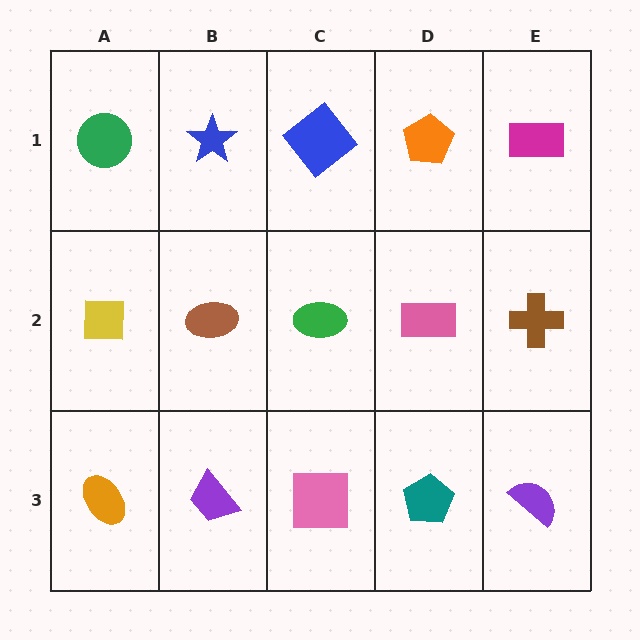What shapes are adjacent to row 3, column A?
A yellow square (row 2, column A), a purple trapezoid (row 3, column B).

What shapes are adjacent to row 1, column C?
A green ellipse (row 2, column C), a blue star (row 1, column B), an orange pentagon (row 1, column D).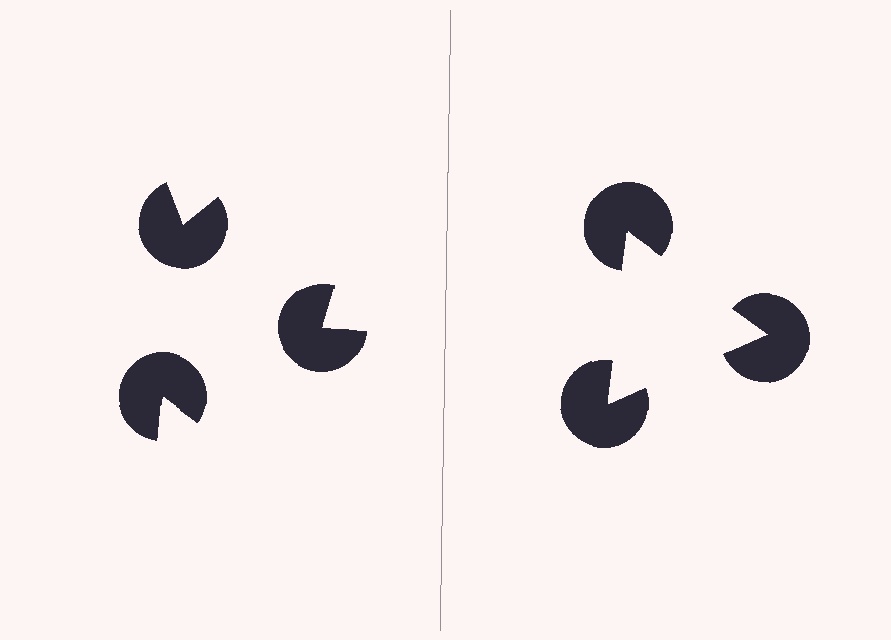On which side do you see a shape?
An illusory triangle appears on the right side. On the left side the wedge cuts are rotated, so no coherent shape forms.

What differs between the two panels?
The pac-man discs are positioned identically on both sides; only the wedge orientations differ. On the right they align to a triangle; on the left they are misaligned.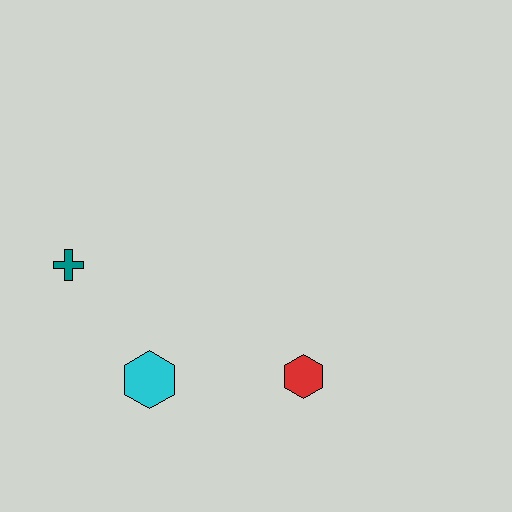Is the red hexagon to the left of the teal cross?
No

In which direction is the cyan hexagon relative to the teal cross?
The cyan hexagon is below the teal cross.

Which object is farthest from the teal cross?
The red hexagon is farthest from the teal cross.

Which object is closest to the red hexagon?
The cyan hexagon is closest to the red hexagon.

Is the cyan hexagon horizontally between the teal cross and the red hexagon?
Yes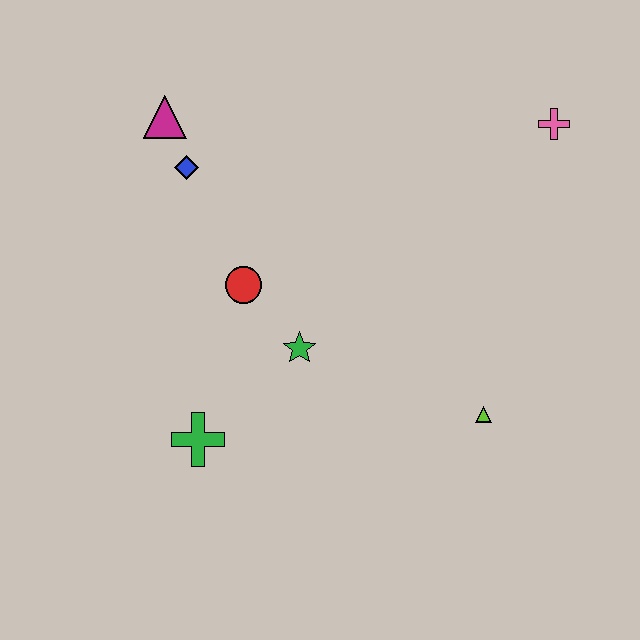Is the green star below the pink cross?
Yes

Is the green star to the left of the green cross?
No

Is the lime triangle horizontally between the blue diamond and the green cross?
No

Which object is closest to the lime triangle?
The green star is closest to the lime triangle.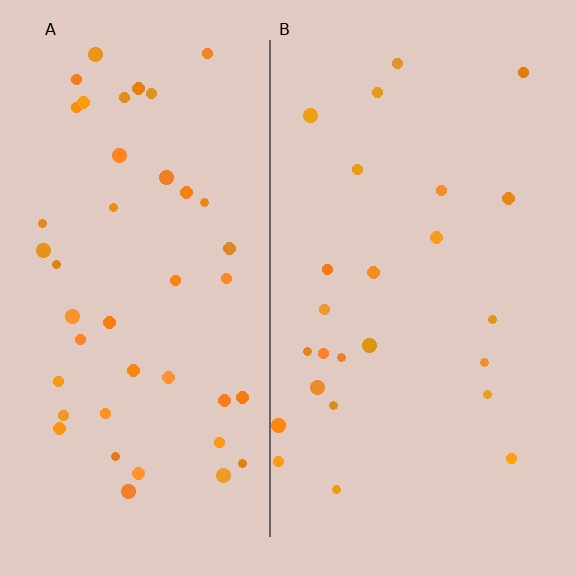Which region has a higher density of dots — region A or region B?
A (the left).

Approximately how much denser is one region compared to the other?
Approximately 1.7× — region A over region B.